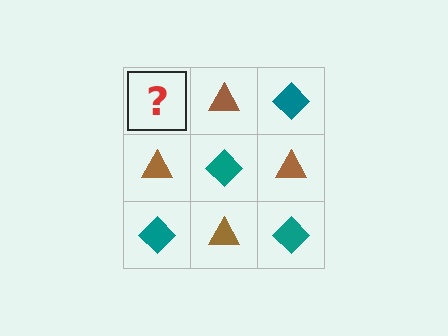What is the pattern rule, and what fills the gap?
The rule is that it alternates teal diamond and brown triangle in a checkerboard pattern. The gap should be filled with a teal diamond.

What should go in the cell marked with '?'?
The missing cell should contain a teal diamond.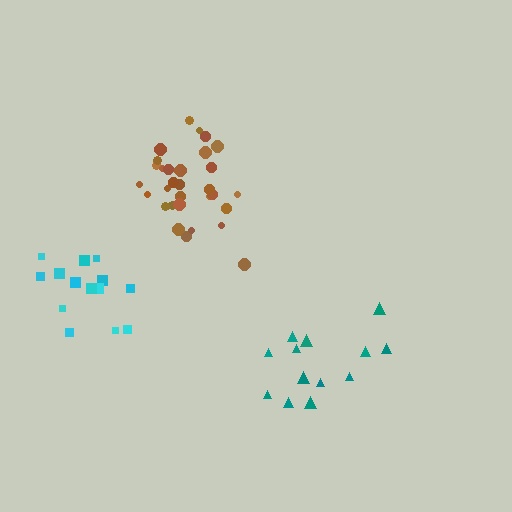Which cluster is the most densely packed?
Brown.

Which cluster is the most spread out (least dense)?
Teal.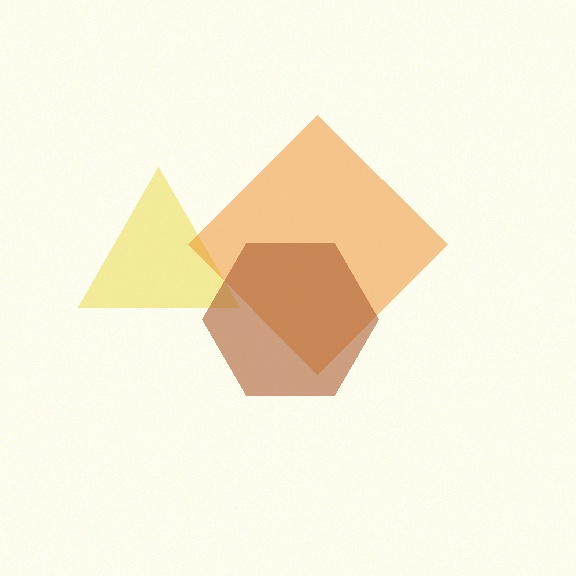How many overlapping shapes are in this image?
There are 3 overlapping shapes in the image.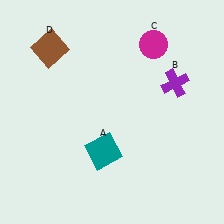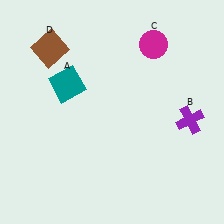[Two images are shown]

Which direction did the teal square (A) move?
The teal square (A) moved up.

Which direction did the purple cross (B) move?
The purple cross (B) moved down.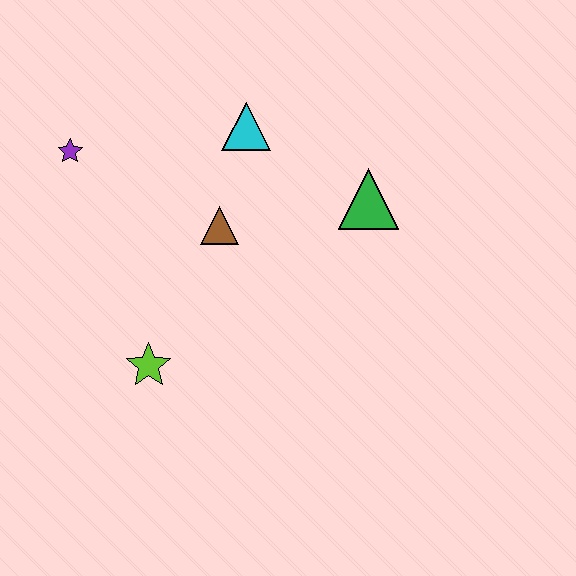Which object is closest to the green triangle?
The cyan triangle is closest to the green triangle.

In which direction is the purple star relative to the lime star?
The purple star is above the lime star.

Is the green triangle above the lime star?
Yes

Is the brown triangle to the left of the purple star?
No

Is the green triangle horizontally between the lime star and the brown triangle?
No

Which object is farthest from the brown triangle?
The purple star is farthest from the brown triangle.